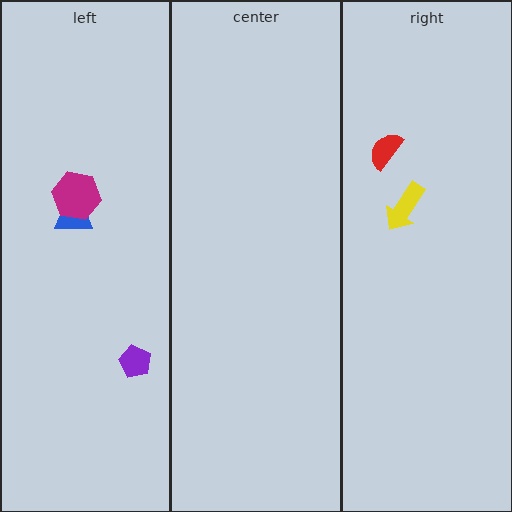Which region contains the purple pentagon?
The left region.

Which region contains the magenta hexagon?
The left region.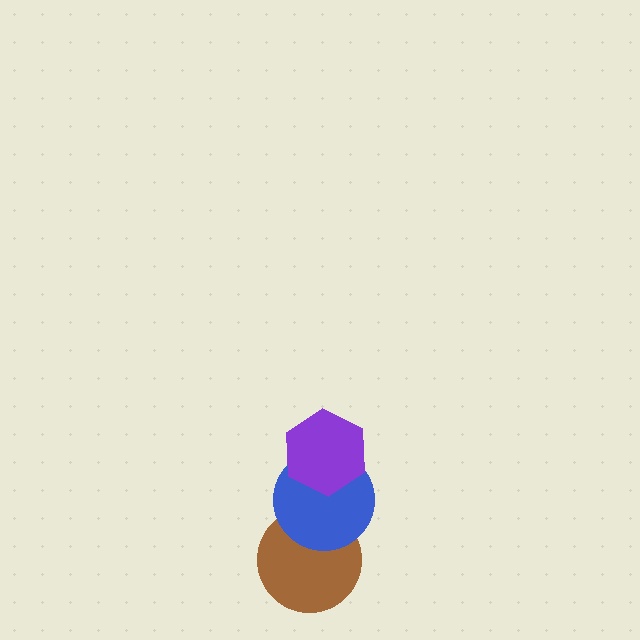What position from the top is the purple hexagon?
The purple hexagon is 1st from the top.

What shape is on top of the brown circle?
The blue circle is on top of the brown circle.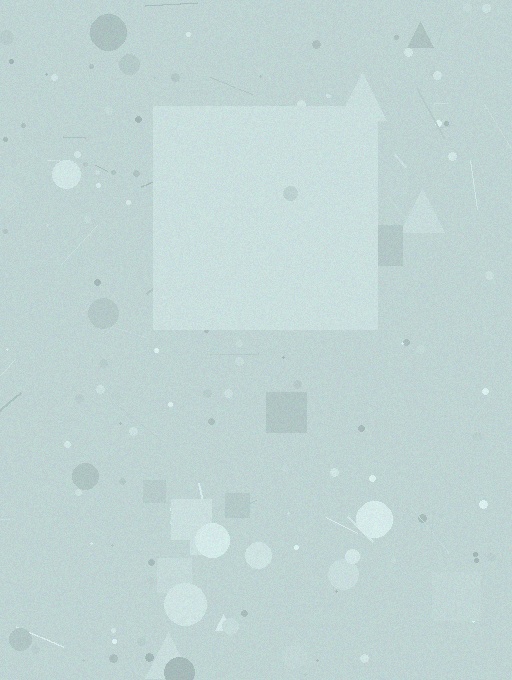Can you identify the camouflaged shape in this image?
The camouflaged shape is a square.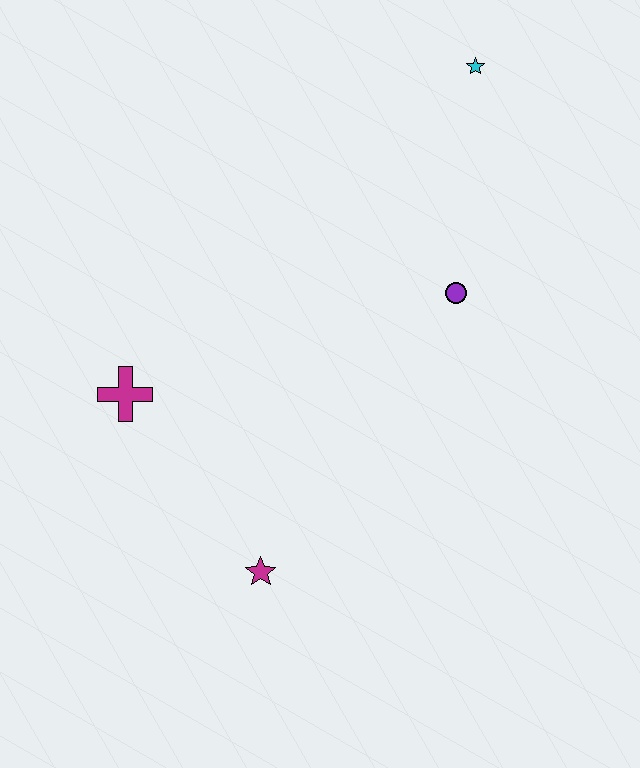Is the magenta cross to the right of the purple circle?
No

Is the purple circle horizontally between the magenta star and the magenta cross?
No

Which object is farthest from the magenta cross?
The cyan star is farthest from the magenta cross.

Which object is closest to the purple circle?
The cyan star is closest to the purple circle.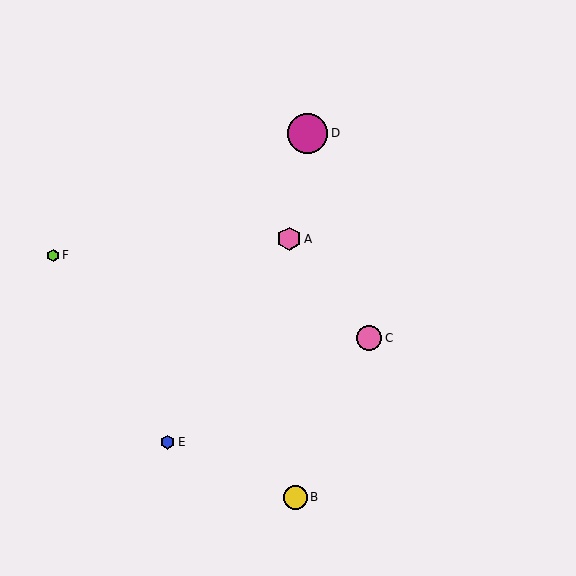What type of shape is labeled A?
Shape A is a pink hexagon.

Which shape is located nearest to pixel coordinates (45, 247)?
The lime hexagon (labeled F) at (53, 255) is nearest to that location.